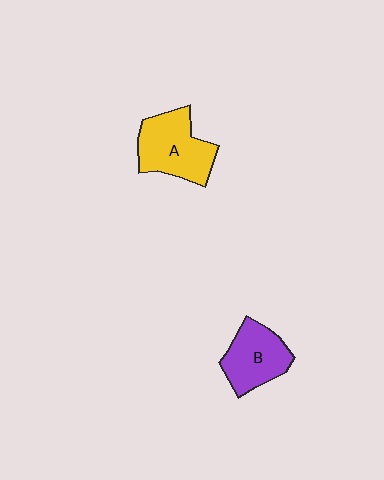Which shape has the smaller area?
Shape B (purple).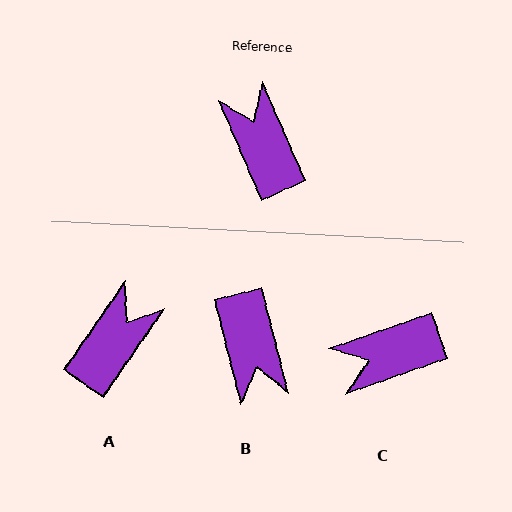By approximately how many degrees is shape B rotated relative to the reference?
Approximately 171 degrees counter-clockwise.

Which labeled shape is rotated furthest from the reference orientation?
B, about 171 degrees away.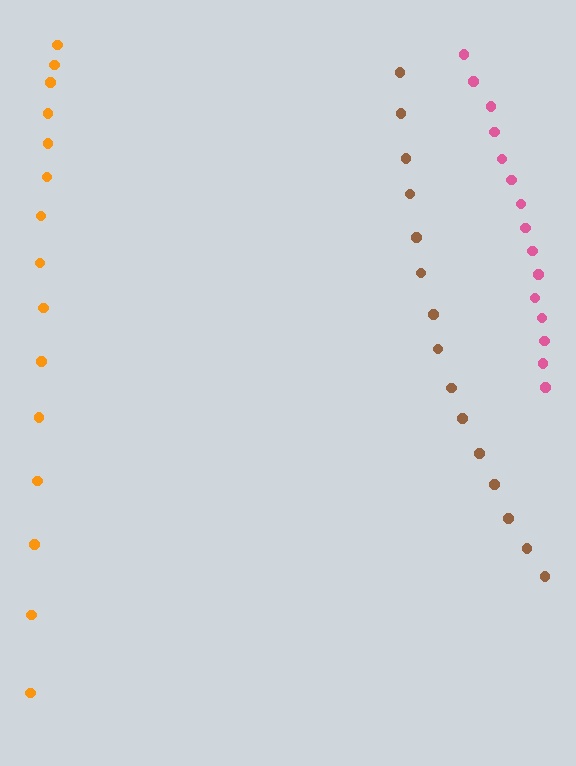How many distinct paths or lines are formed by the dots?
There are 3 distinct paths.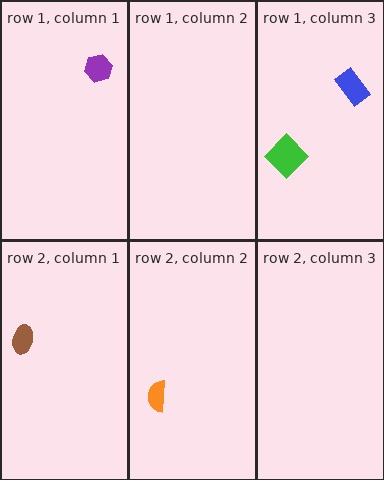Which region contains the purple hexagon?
The row 1, column 1 region.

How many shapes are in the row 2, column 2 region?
1.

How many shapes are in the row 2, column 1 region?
1.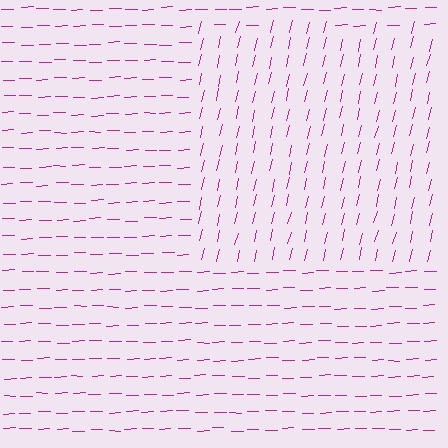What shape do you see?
I see a rectangle.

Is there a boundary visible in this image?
Yes, there is a texture boundary formed by a change in line orientation.